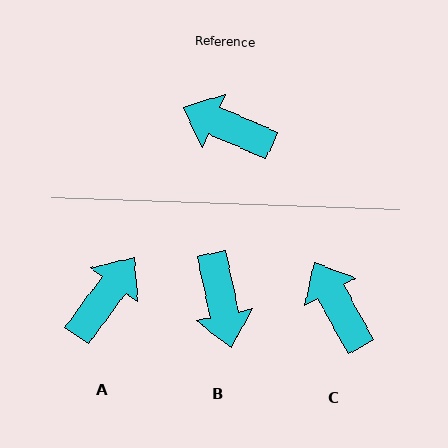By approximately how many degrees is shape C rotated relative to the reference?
Approximately 38 degrees clockwise.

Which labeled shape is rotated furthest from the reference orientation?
B, about 126 degrees away.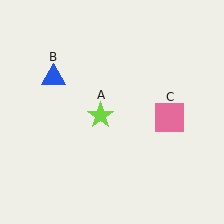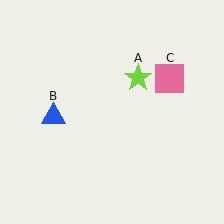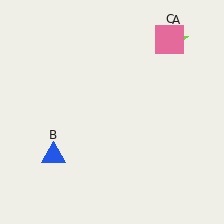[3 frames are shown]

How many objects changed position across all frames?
3 objects changed position: lime star (object A), blue triangle (object B), pink square (object C).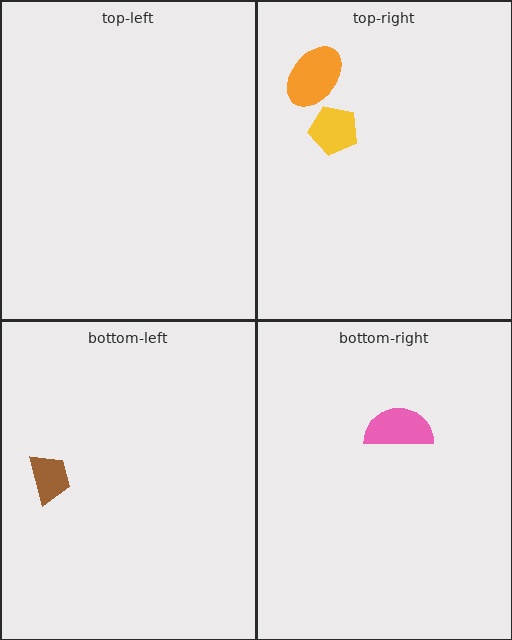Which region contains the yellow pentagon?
The top-right region.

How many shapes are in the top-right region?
2.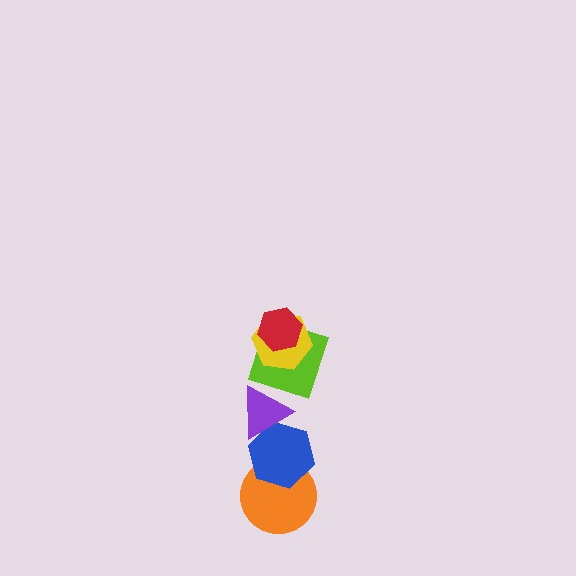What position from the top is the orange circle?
The orange circle is 6th from the top.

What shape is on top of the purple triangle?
The lime square is on top of the purple triangle.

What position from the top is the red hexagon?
The red hexagon is 1st from the top.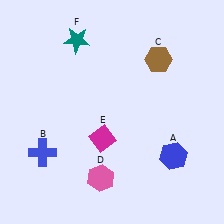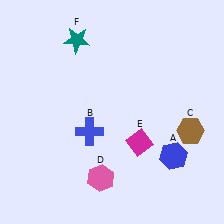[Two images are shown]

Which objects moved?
The objects that moved are: the blue cross (B), the brown hexagon (C), the magenta diamond (E).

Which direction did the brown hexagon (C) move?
The brown hexagon (C) moved down.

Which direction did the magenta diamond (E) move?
The magenta diamond (E) moved right.